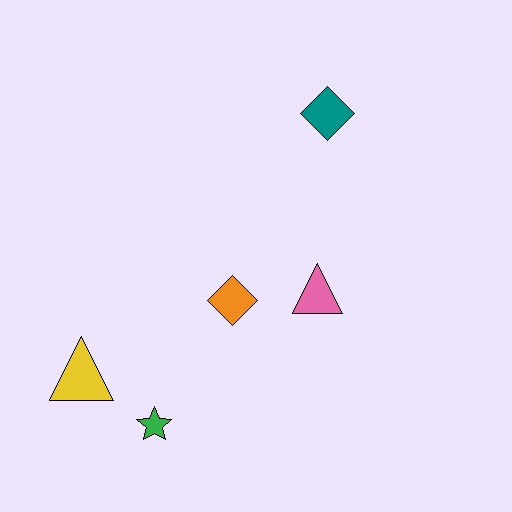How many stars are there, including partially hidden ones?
There is 1 star.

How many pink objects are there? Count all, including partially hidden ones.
There is 1 pink object.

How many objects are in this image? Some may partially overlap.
There are 5 objects.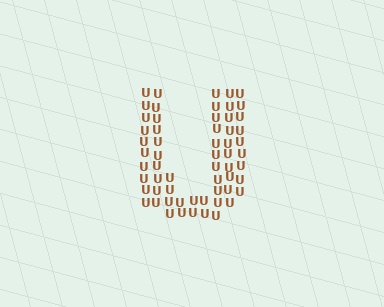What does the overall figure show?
The overall figure shows the letter U.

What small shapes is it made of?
It is made of small letter U's.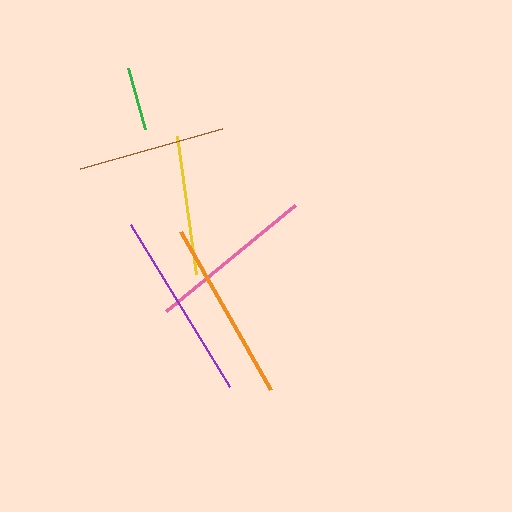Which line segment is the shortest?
The green line is the shortest at approximately 64 pixels.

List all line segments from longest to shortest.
From longest to shortest: purple, orange, pink, brown, yellow, green.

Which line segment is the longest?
The purple line is the longest at approximately 190 pixels.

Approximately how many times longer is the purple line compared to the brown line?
The purple line is approximately 1.3 times the length of the brown line.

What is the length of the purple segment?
The purple segment is approximately 190 pixels long.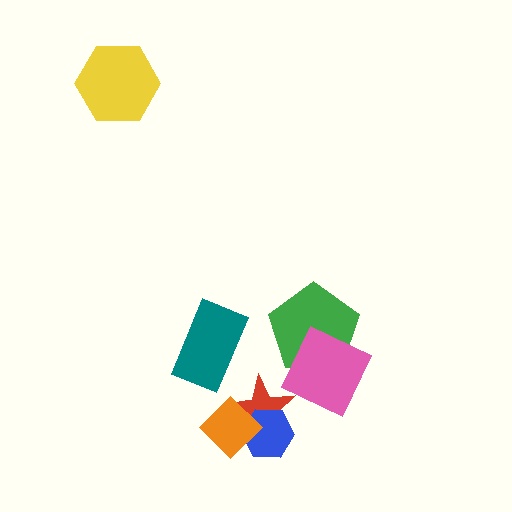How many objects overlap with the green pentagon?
1 object overlaps with the green pentagon.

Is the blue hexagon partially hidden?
Yes, it is partially covered by another shape.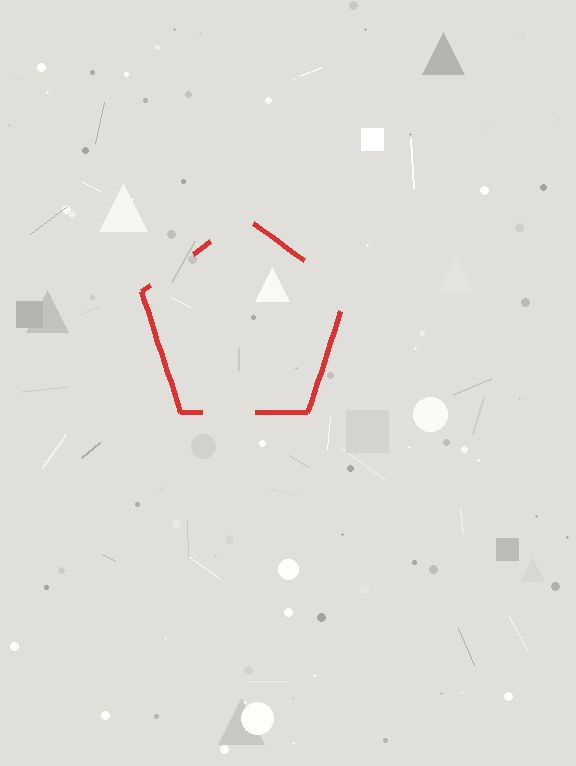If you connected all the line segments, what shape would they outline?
They would outline a pentagon.